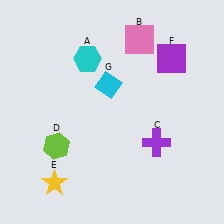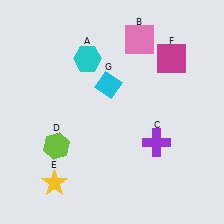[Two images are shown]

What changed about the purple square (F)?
In Image 1, F is purple. In Image 2, it changed to magenta.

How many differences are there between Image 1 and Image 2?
There is 1 difference between the two images.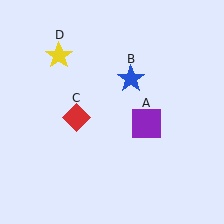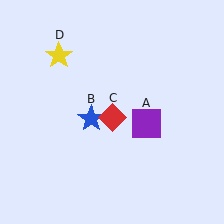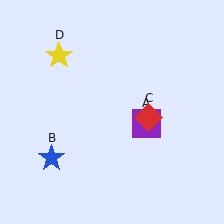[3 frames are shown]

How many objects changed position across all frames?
2 objects changed position: blue star (object B), red diamond (object C).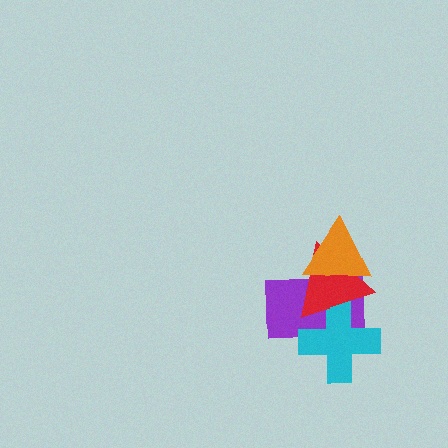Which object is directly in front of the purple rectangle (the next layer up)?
The cyan cross is directly in front of the purple rectangle.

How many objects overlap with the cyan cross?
2 objects overlap with the cyan cross.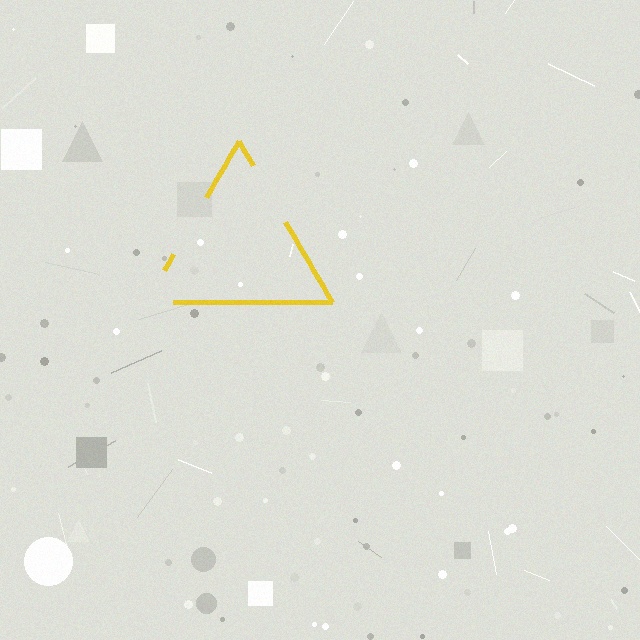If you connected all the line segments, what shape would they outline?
They would outline a triangle.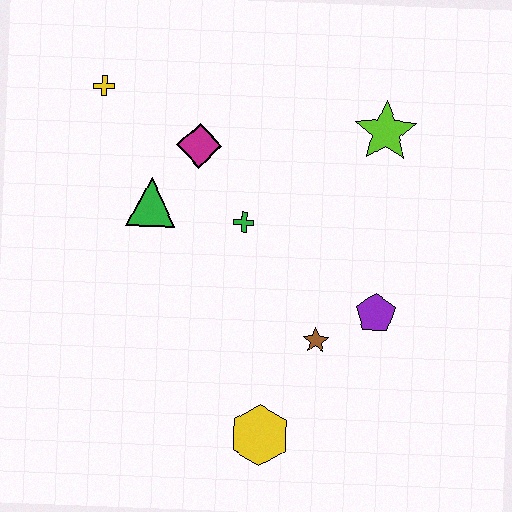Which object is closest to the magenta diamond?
The green triangle is closest to the magenta diamond.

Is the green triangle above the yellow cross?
No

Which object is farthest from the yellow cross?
The yellow hexagon is farthest from the yellow cross.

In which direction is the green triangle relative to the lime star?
The green triangle is to the left of the lime star.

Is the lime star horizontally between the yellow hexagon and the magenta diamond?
No